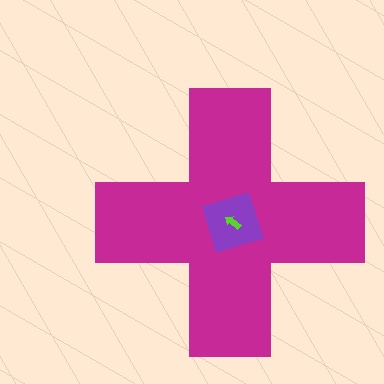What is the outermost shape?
The magenta cross.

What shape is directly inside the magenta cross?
The purple diamond.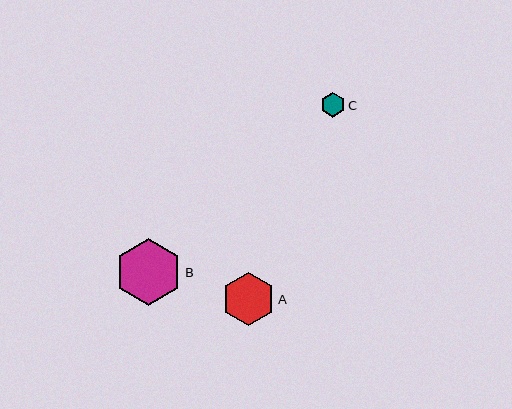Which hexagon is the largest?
Hexagon B is the largest with a size of approximately 67 pixels.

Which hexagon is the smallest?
Hexagon C is the smallest with a size of approximately 24 pixels.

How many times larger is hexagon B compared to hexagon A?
Hexagon B is approximately 1.3 times the size of hexagon A.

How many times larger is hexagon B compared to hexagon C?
Hexagon B is approximately 2.7 times the size of hexagon C.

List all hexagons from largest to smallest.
From largest to smallest: B, A, C.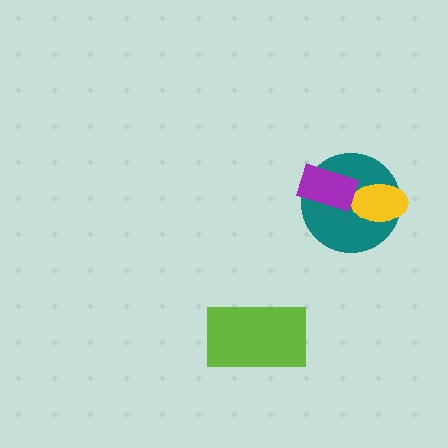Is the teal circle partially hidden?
Yes, it is partially covered by another shape.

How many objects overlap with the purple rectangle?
1 object overlaps with the purple rectangle.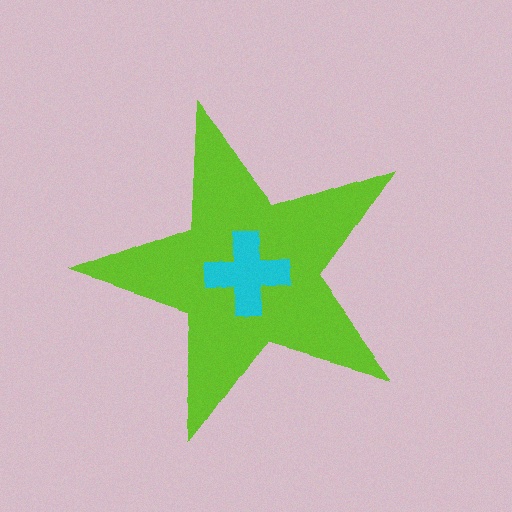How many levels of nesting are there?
2.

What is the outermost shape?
The lime star.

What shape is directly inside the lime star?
The cyan cross.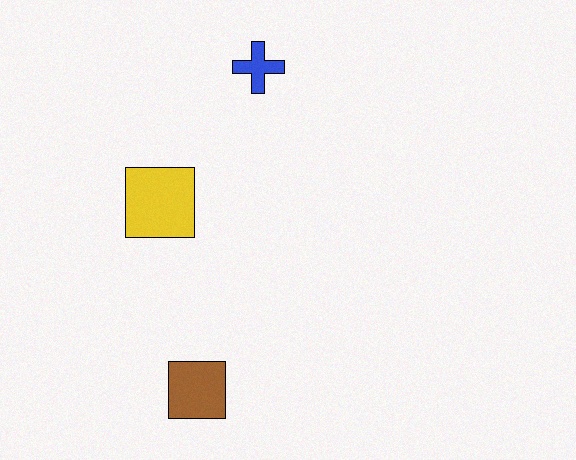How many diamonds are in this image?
There are no diamonds.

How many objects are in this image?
There are 3 objects.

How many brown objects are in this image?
There is 1 brown object.